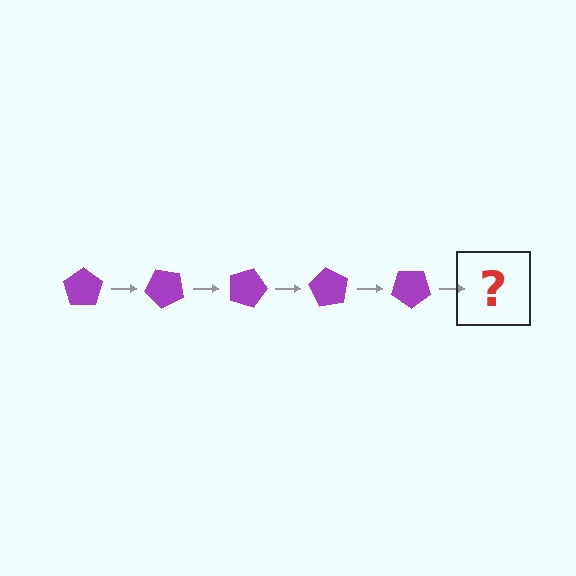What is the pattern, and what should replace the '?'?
The pattern is that the pentagon rotates 45 degrees each step. The '?' should be a purple pentagon rotated 225 degrees.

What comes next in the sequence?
The next element should be a purple pentagon rotated 225 degrees.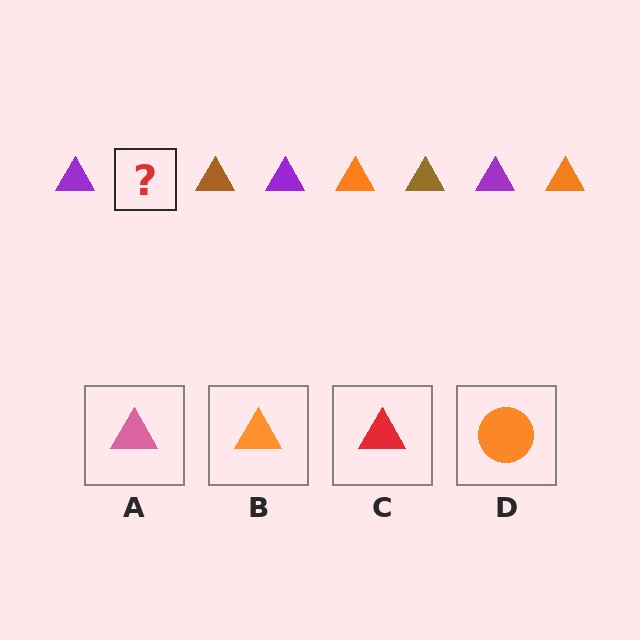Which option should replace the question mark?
Option B.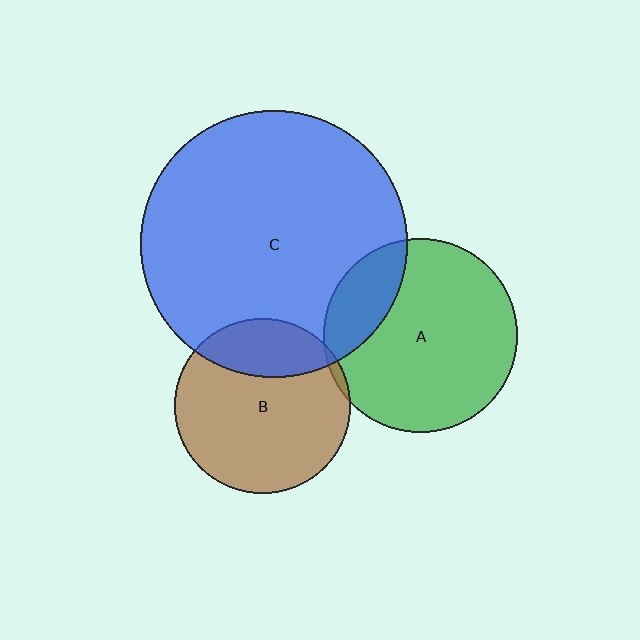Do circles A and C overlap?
Yes.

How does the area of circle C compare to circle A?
Approximately 1.9 times.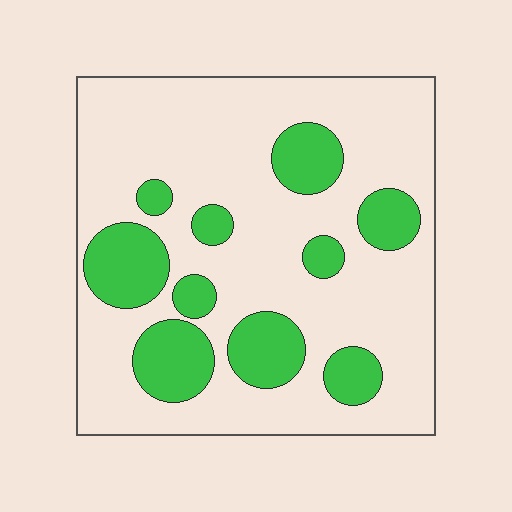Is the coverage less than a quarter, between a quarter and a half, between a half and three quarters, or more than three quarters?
Less than a quarter.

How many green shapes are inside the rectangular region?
10.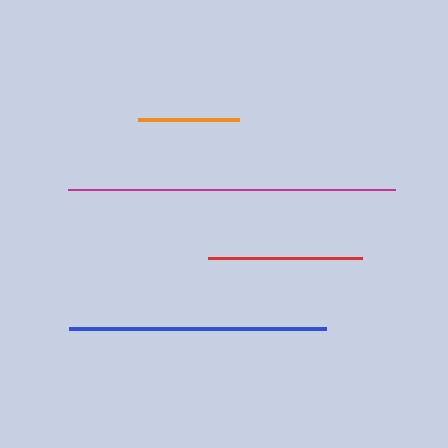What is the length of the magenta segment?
The magenta segment is approximately 328 pixels long.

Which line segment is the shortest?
The orange line is the shortest at approximately 101 pixels.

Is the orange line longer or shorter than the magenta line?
The magenta line is longer than the orange line.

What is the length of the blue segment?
The blue segment is approximately 256 pixels long.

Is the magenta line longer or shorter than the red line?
The magenta line is longer than the red line.